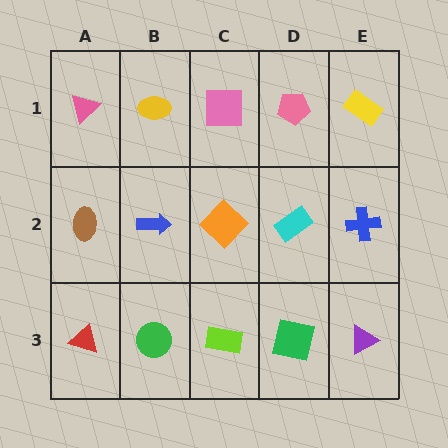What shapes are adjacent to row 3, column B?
A blue arrow (row 2, column B), a red triangle (row 3, column A), a lime rectangle (row 3, column C).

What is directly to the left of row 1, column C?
A yellow ellipse.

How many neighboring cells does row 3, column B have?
3.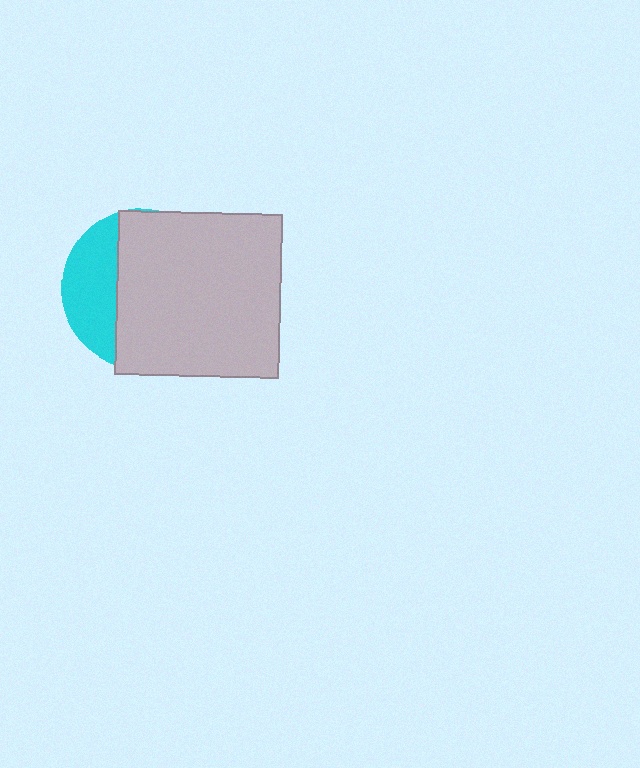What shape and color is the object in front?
The object in front is a light gray square.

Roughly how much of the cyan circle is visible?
A small part of it is visible (roughly 30%).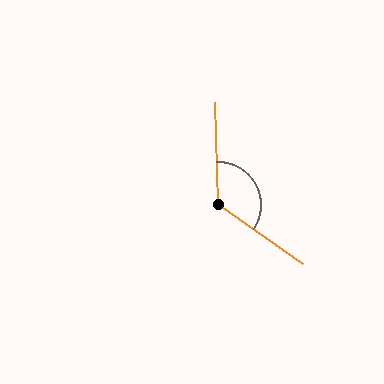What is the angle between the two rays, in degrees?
Approximately 126 degrees.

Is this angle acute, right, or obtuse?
It is obtuse.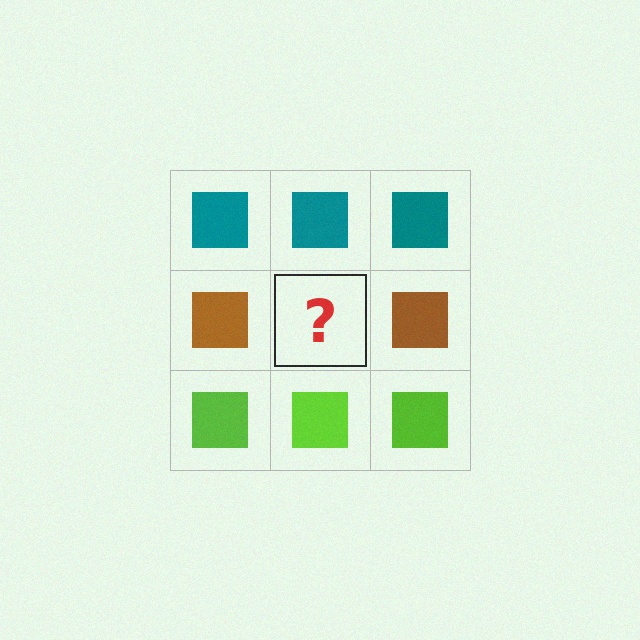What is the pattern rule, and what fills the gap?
The rule is that each row has a consistent color. The gap should be filled with a brown square.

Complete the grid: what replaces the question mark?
The question mark should be replaced with a brown square.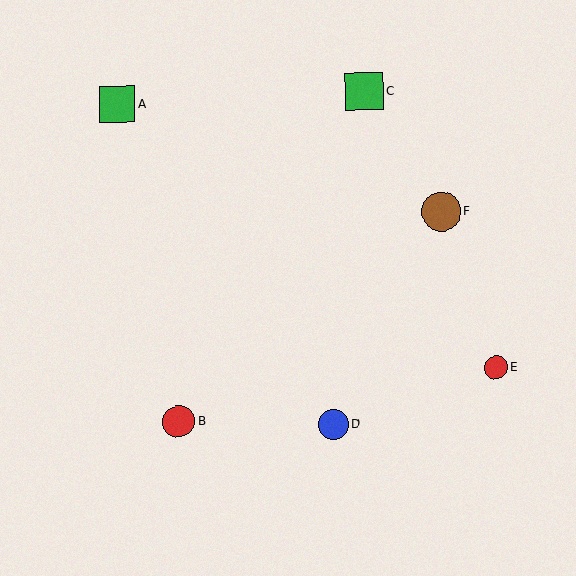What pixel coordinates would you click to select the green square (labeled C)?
Click at (364, 92) to select the green square C.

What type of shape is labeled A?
Shape A is a green square.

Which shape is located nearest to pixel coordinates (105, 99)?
The green square (labeled A) at (117, 104) is nearest to that location.